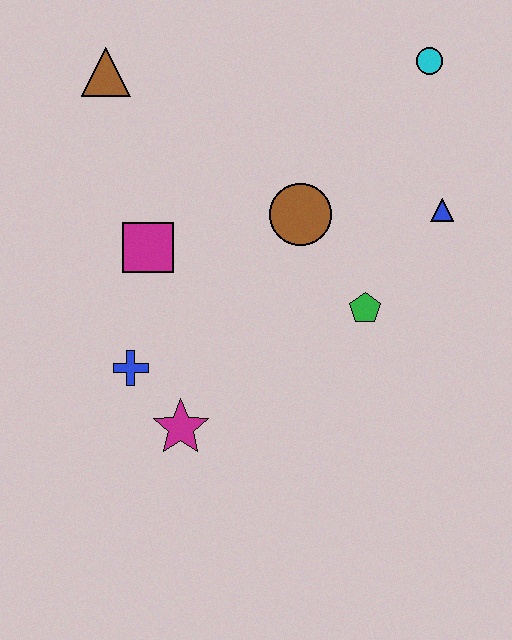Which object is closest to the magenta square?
The blue cross is closest to the magenta square.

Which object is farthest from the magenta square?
The cyan circle is farthest from the magenta square.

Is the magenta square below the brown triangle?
Yes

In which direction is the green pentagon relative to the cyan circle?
The green pentagon is below the cyan circle.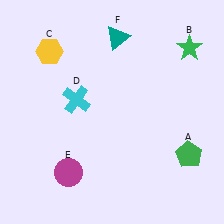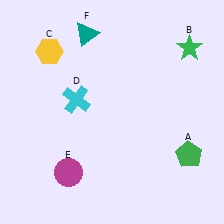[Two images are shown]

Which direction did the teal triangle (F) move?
The teal triangle (F) moved left.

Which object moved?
The teal triangle (F) moved left.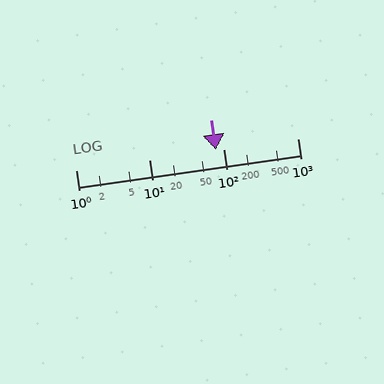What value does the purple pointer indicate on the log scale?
The pointer indicates approximately 78.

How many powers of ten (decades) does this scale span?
The scale spans 3 decades, from 1 to 1000.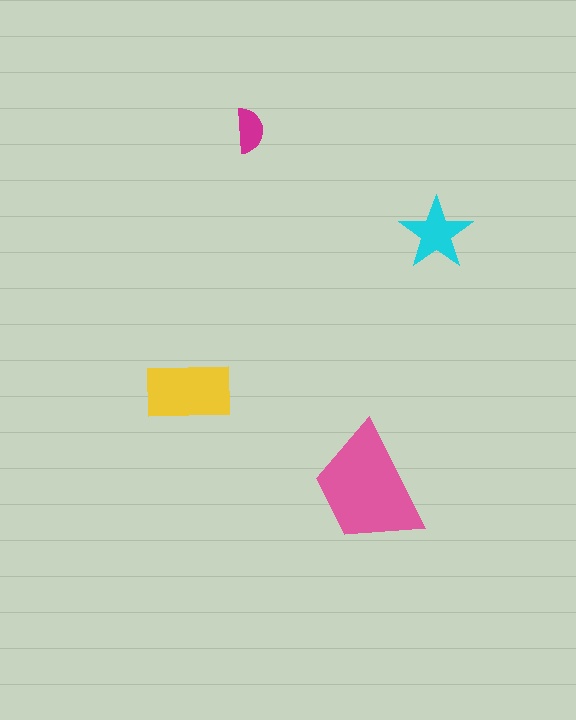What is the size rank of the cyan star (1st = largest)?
3rd.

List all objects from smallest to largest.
The magenta semicircle, the cyan star, the yellow rectangle, the pink trapezoid.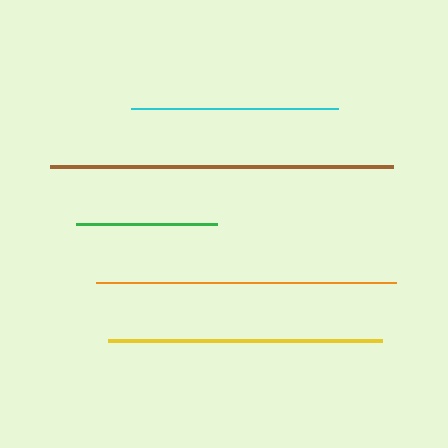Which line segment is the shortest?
The green line is the shortest at approximately 141 pixels.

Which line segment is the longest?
The brown line is the longest at approximately 342 pixels.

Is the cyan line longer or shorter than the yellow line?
The yellow line is longer than the cyan line.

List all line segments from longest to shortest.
From longest to shortest: brown, orange, yellow, cyan, green.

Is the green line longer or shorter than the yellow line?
The yellow line is longer than the green line.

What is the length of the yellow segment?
The yellow segment is approximately 273 pixels long.